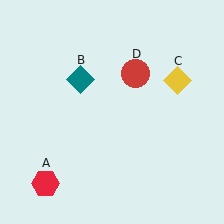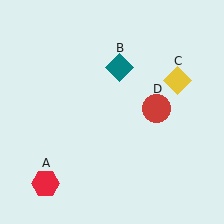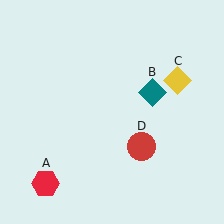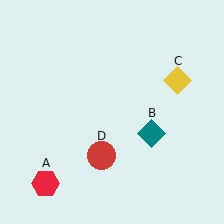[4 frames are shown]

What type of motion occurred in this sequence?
The teal diamond (object B), red circle (object D) rotated clockwise around the center of the scene.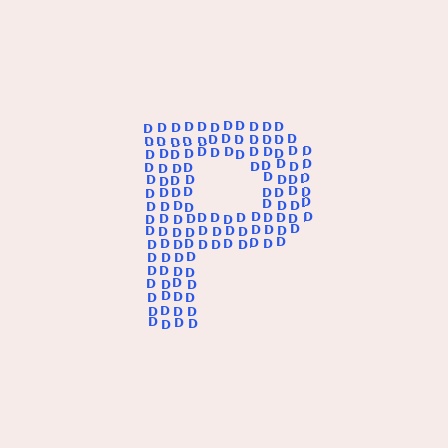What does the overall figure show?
The overall figure shows the letter P.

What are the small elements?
The small elements are letter D's.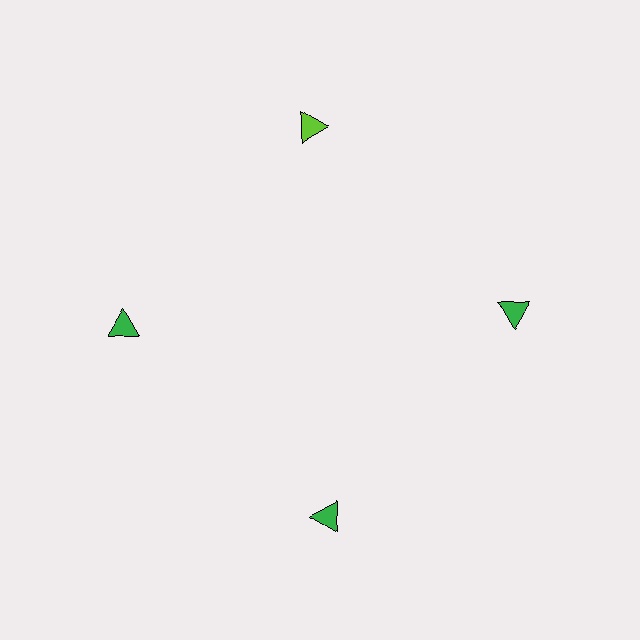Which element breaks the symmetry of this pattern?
The lime triangle at roughly the 12 o'clock position breaks the symmetry. All other shapes are green triangles.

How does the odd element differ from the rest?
It has a different color: lime instead of green.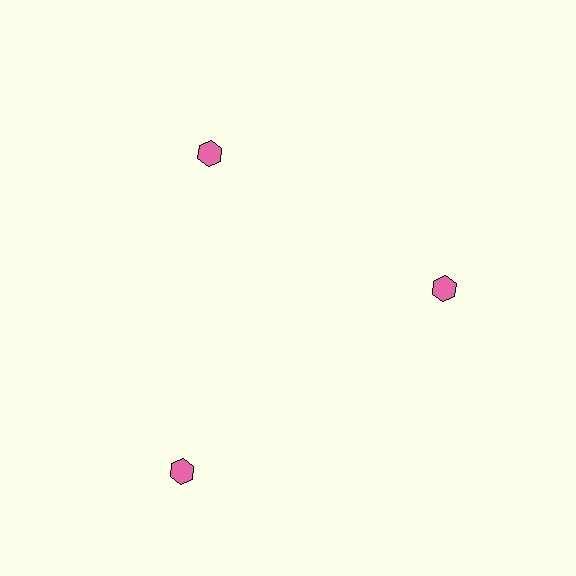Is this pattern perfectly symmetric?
No. The 3 pink hexagons are arranged in a ring, but one element near the 7 o'clock position is pushed outward from the center, breaking the 3-fold rotational symmetry.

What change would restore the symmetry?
The symmetry would be restored by moving it inward, back onto the ring so that all 3 hexagons sit at equal angles and equal distance from the center.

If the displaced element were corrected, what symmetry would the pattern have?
It would have 3-fold rotational symmetry — the pattern would map onto itself every 120 degrees.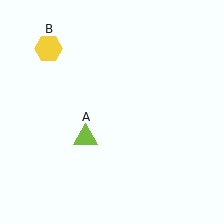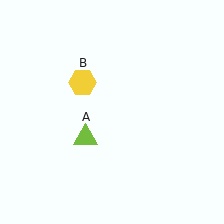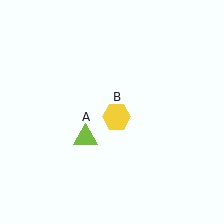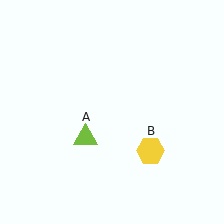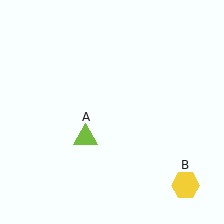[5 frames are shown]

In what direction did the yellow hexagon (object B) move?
The yellow hexagon (object B) moved down and to the right.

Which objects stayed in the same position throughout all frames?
Lime triangle (object A) remained stationary.